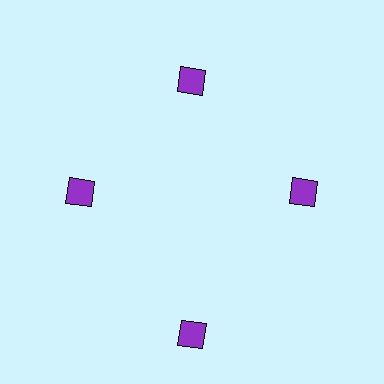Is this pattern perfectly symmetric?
No. The 4 purple squares are arranged in a ring, but one element near the 6 o'clock position is pushed outward from the center, breaking the 4-fold rotational symmetry.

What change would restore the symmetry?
The symmetry would be restored by moving it inward, back onto the ring so that all 4 squares sit at equal angles and equal distance from the center.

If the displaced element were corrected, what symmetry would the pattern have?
It would have 4-fold rotational symmetry — the pattern would map onto itself every 90 degrees.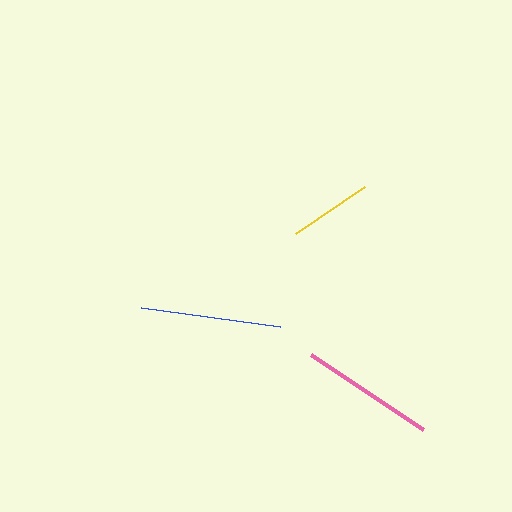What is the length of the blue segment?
The blue segment is approximately 140 pixels long.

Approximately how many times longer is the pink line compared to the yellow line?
The pink line is approximately 1.6 times the length of the yellow line.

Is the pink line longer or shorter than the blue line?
The blue line is longer than the pink line.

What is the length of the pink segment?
The pink segment is approximately 134 pixels long.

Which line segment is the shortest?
The yellow line is the shortest at approximately 84 pixels.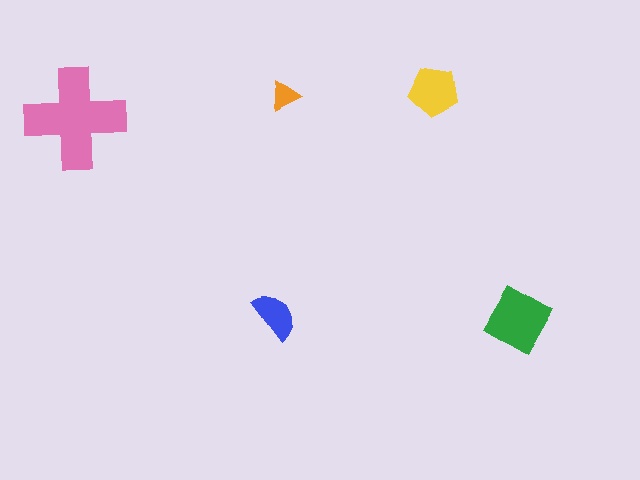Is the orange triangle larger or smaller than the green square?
Smaller.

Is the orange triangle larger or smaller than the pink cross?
Smaller.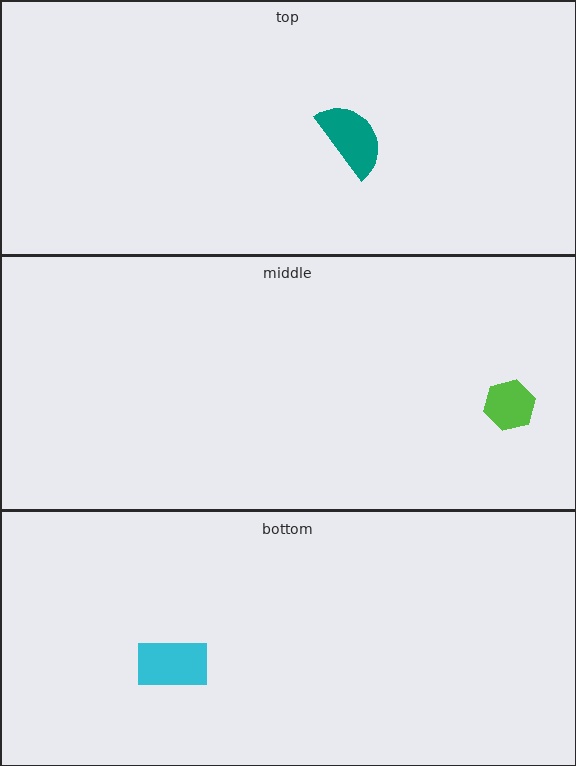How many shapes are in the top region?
1.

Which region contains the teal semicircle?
The top region.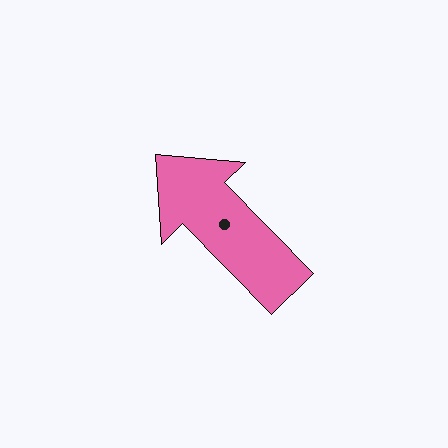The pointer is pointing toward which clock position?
Roughly 11 o'clock.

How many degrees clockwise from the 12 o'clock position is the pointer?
Approximately 316 degrees.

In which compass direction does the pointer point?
Northwest.